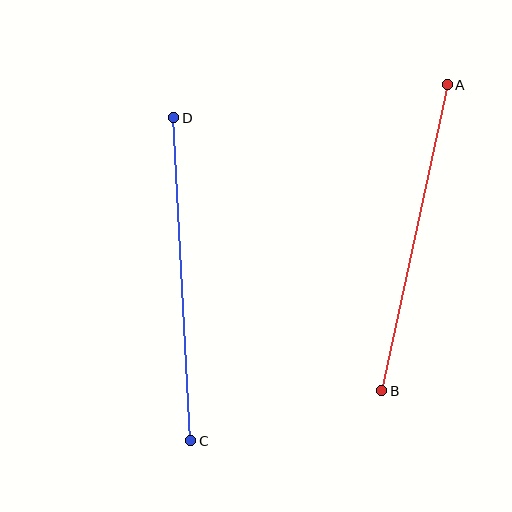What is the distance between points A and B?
The distance is approximately 313 pixels.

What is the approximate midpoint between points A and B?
The midpoint is at approximately (414, 238) pixels.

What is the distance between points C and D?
The distance is approximately 324 pixels.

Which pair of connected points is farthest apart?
Points C and D are farthest apart.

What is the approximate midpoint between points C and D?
The midpoint is at approximately (182, 279) pixels.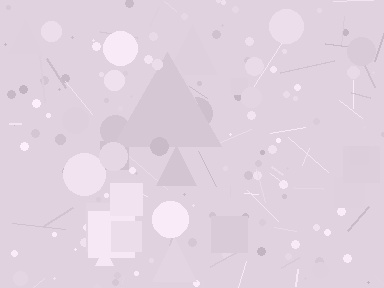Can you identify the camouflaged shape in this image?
The camouflaged shape is a triangle.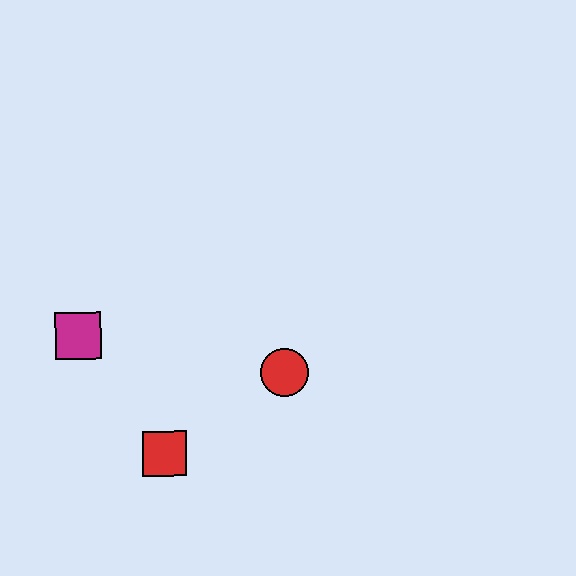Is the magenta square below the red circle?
No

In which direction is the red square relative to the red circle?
The red square is to the left of the red circle.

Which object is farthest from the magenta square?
The red circle is farthest from the magenta square.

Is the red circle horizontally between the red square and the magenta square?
No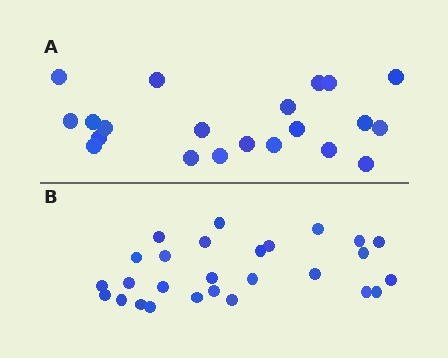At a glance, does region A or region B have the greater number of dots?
Region B (the bottom region) has more dots.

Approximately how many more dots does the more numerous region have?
Region B has about 6 more dots than region A.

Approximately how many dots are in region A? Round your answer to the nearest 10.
About 20 dots. (The exact count is 21, which rounds to 20.)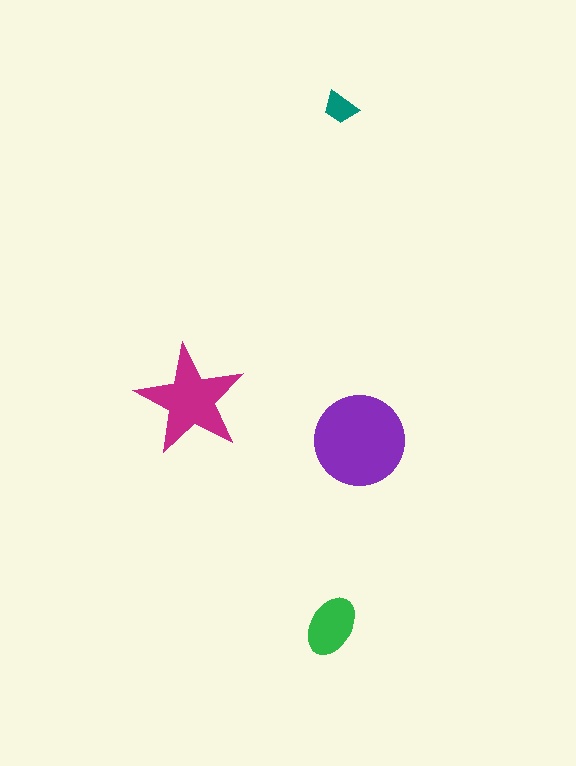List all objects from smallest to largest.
The teal trapezoid, the green ellipse, the magenta star, the purple circle.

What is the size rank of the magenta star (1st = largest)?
2nd.